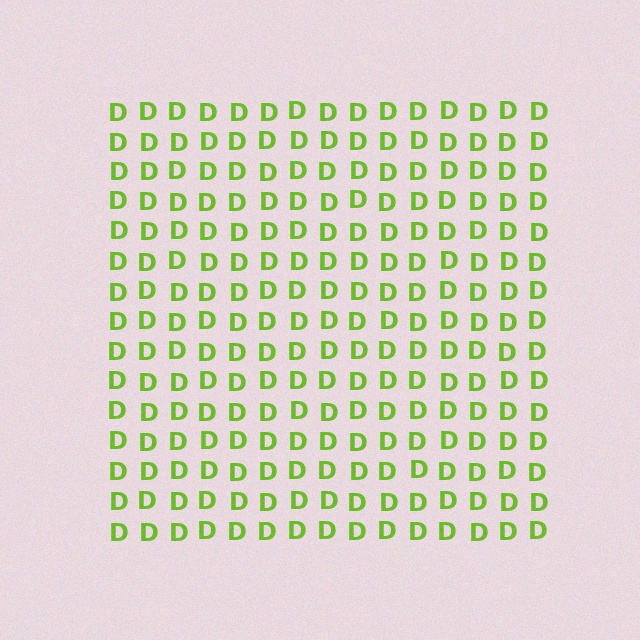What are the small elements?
The small elements are letter D's.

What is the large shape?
The large shape is a square.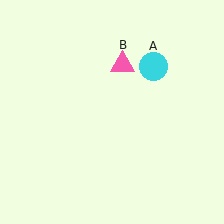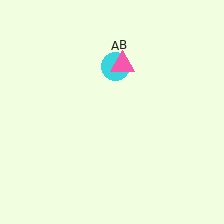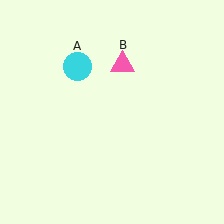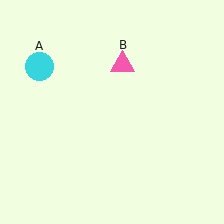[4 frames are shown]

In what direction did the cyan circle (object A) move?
The cyan circle (object A) moved left.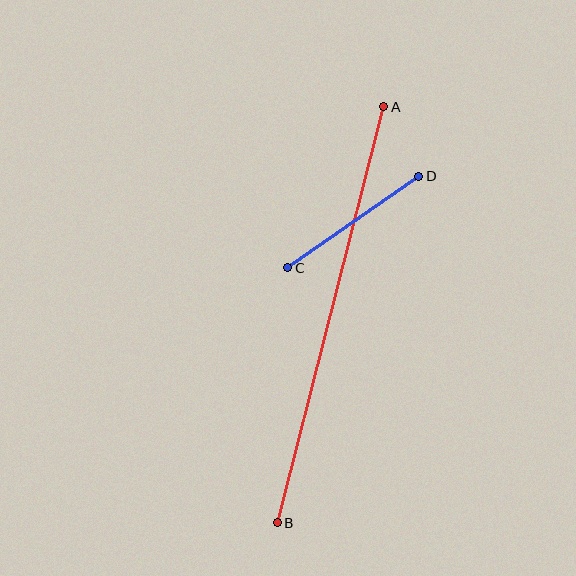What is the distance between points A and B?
The distance is approximately 429 pixels.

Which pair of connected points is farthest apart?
Points A and B are farthest apart.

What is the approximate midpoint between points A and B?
The midpoint is at approximately (331, 315) pixels.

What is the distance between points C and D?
The distance is approximately 160 pixels.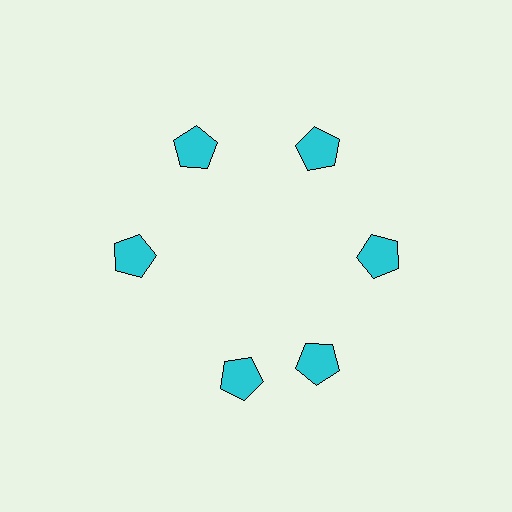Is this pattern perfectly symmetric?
No. The 6 cyan pentagons are arranged in a ring, but one element near the 7 o'clock position is rotated out of alignment along the ring, breaking the 6-fold rotational symmetry.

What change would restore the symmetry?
The symmetry would be restored by rotating it back into even spacing with its neighbors so that all 6 pentagons sit at equal angles and equal distance from the center.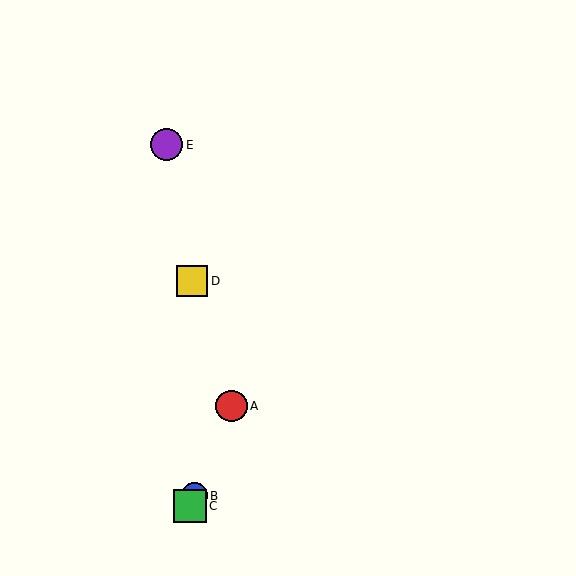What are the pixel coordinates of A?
Object A is at (232, 406).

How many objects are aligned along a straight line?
3 objects (A, B, C) are aligned along a straight line.